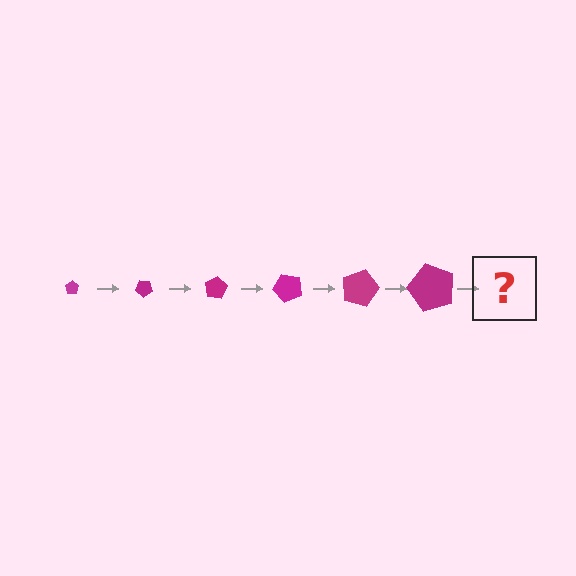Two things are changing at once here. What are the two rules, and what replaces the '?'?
The two rules are that the pentagon grows larger each step and it rotates 40 degrees each step. The '?' should be a pentagon, larger than the previous one and rotated 240 degrees from the start.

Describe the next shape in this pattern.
It should be a pentagon, larger than the previous one and rotated 240 degrees from the start.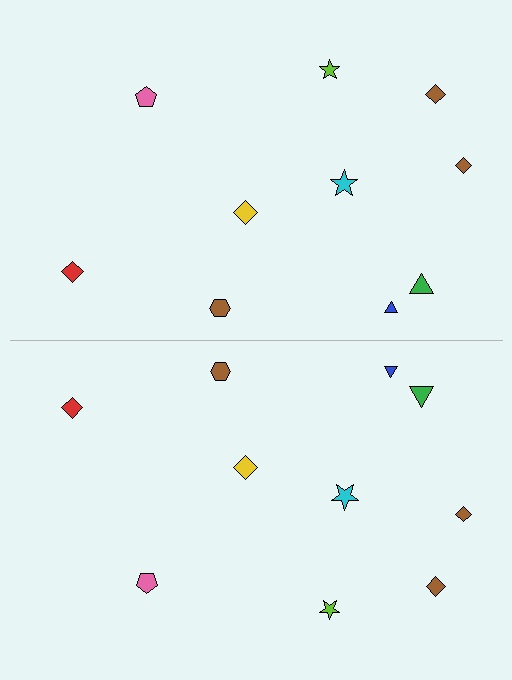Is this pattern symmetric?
Yes, this pattern has bilateral (reflection) symmetry.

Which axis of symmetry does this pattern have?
The pattern has a horizontal axis of symmetry running through the center of the image.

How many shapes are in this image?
There are 20 shapes in this image.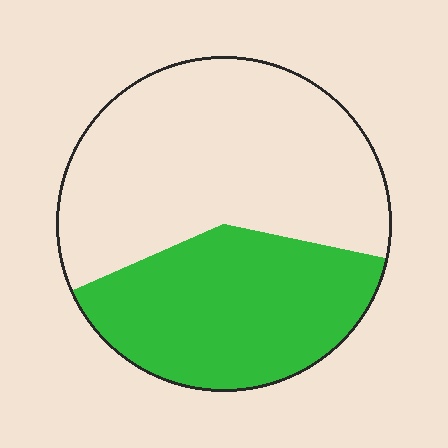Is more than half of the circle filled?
No.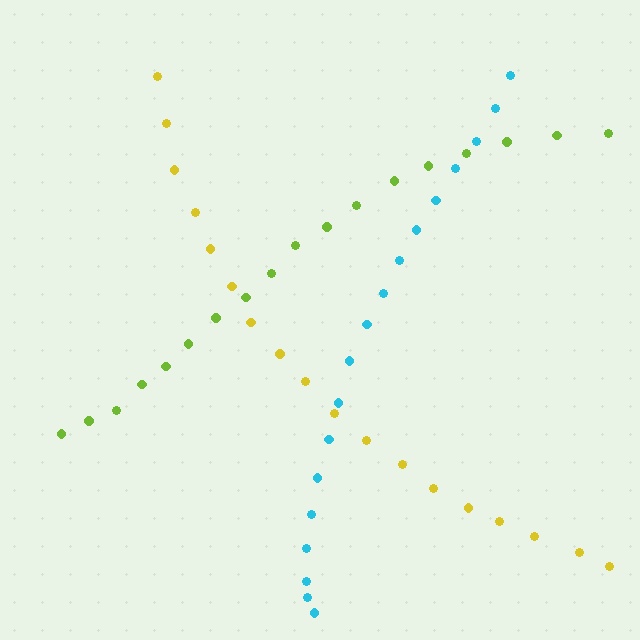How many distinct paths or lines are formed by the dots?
There are 3 distinct paths.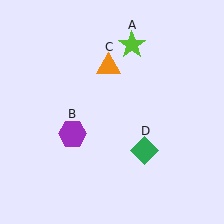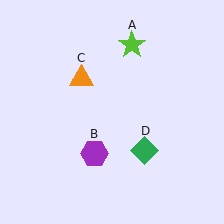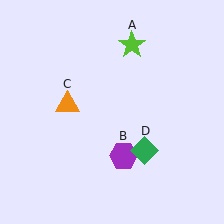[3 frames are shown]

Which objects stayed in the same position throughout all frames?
Lime star (object A) and green diamond (object D) remained stationary.